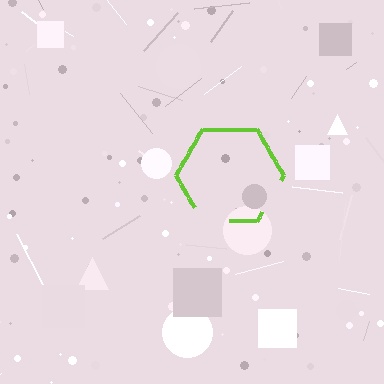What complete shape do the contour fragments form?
The contour fragments form a hexagon.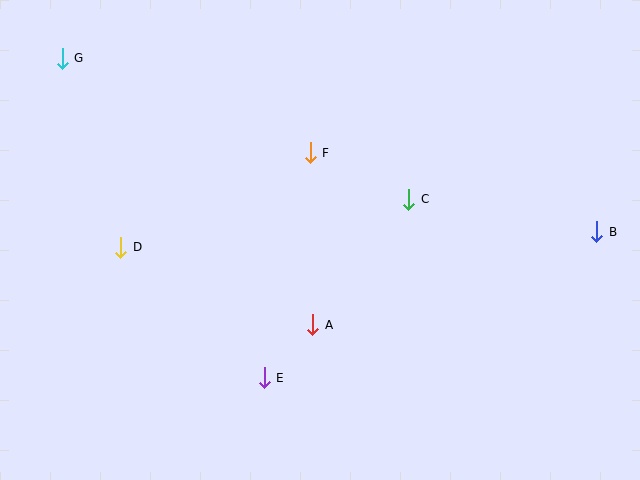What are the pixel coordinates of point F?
Point F is at (310, 153).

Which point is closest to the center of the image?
Point A at (313, 325) is closest to the center.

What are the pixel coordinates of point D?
Point D is at (121, 247).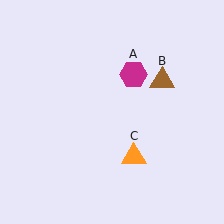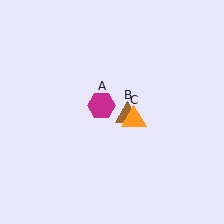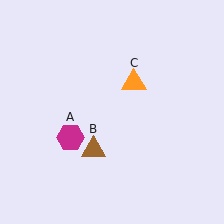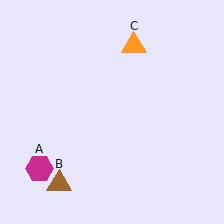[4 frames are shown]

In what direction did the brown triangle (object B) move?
The brown triangle (object B) moved down and to the left.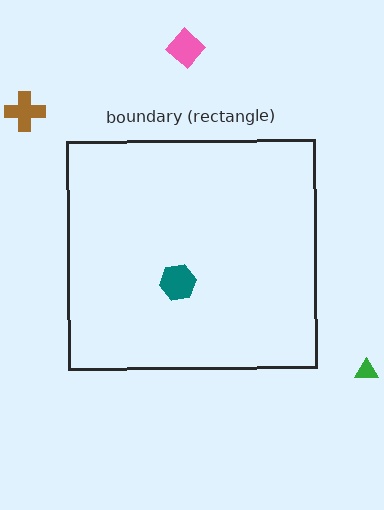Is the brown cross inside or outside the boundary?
Outside.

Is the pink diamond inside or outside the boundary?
Outside.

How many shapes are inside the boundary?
1 inside, 3 outside.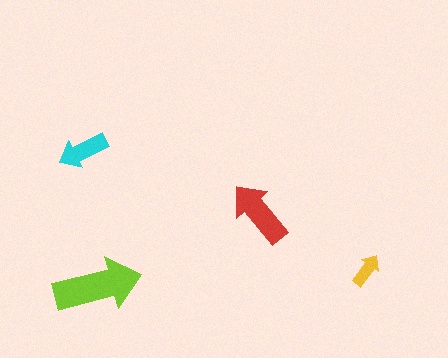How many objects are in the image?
There are 4 objects in the image.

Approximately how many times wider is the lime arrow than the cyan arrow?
About 1.5 times wider.